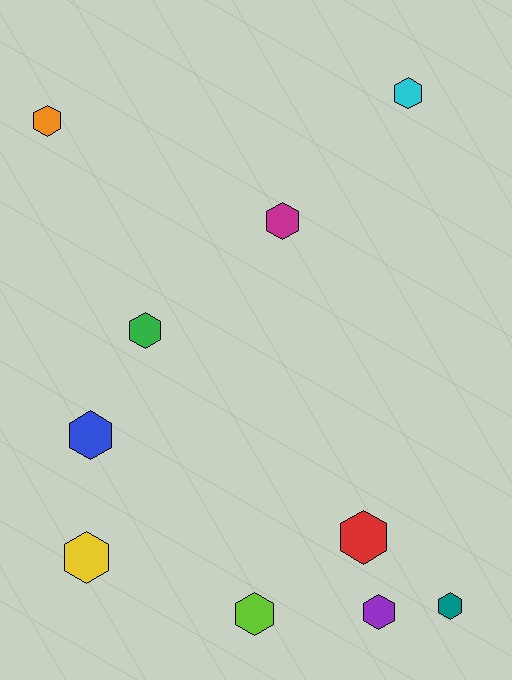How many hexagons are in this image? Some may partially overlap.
There are 10 hexagons.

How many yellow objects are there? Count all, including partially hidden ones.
There is 1 yellow object.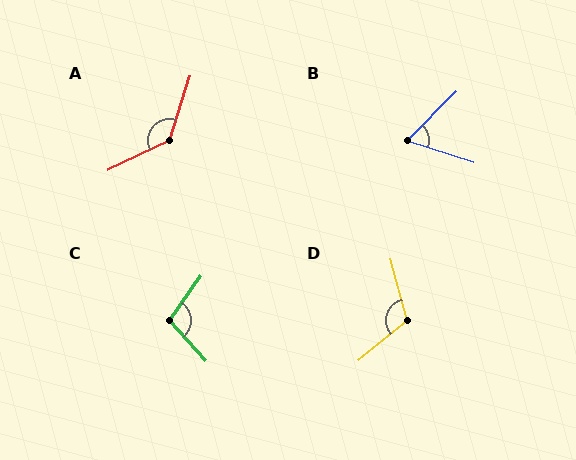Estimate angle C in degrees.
Approximately 102 degrees.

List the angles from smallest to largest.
B (63°), C (102°), D (115°), A (133°).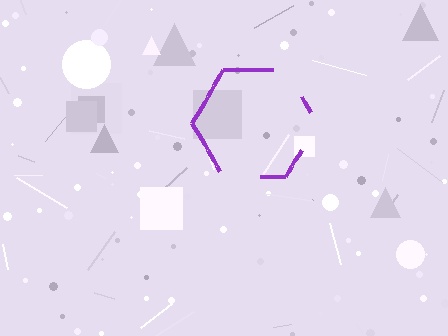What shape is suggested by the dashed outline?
The dashed outline suggests a hexagon.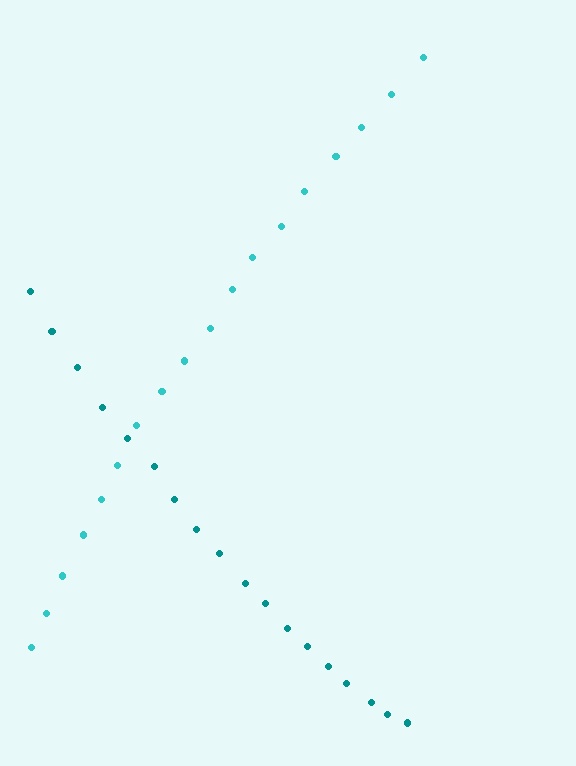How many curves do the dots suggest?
There are 2 distinct paths.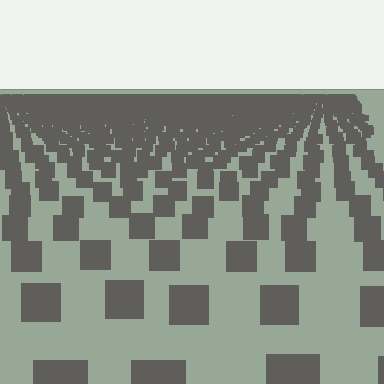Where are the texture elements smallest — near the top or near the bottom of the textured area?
Near the top.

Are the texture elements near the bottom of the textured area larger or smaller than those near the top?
Larger. Near the bottom, elements are closer to the viewer and appear at a bigger on-screen size.